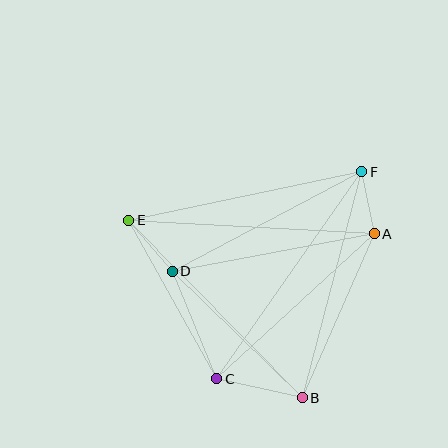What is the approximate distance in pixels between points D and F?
The distance between D and F is approximately 214 pixels.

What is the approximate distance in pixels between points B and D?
The distance between B and D is approximately 181 pixels.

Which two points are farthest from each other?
Points C and F are farthest from each other.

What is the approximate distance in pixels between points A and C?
The distance between A and C is approximately 214 pixels.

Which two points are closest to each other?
Points A and F are closest to each other.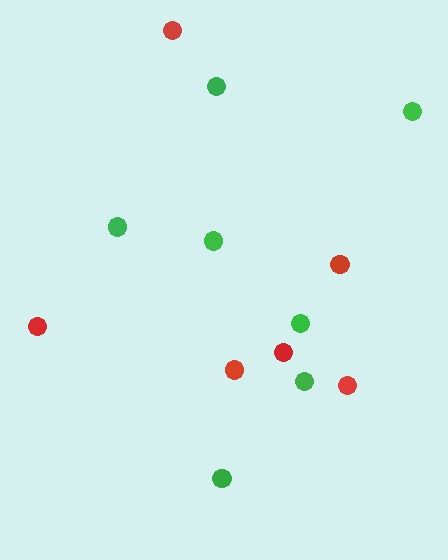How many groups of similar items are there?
There are 2 groups: one group of green circles (7) and one group of red circles (6).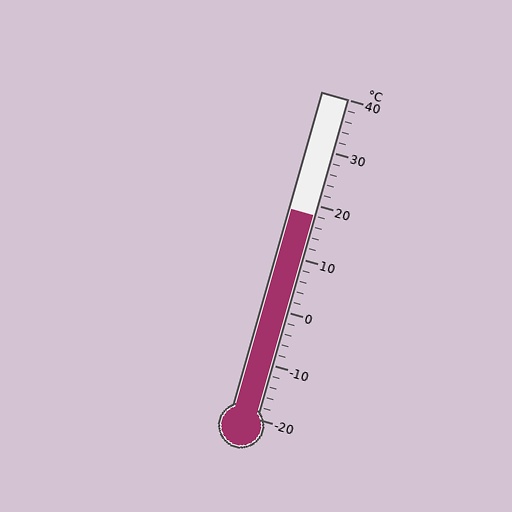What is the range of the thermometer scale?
The thermometer scale ranges from -20°C to 40°C.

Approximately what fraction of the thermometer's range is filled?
The thermometer is filled to approximately 65% of its range.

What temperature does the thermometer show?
The thermometer shows approximately 18°C.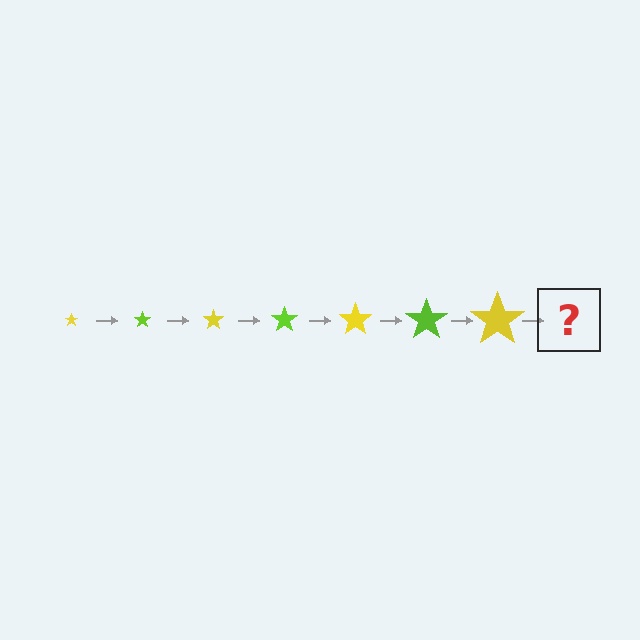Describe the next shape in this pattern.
It should be a lime star, larger than the previous one.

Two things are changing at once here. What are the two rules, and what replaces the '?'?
The two rules are that the star grows larger each step and the color cycles through yellow and lime. The '?' should be a lime star, larger than the previous one.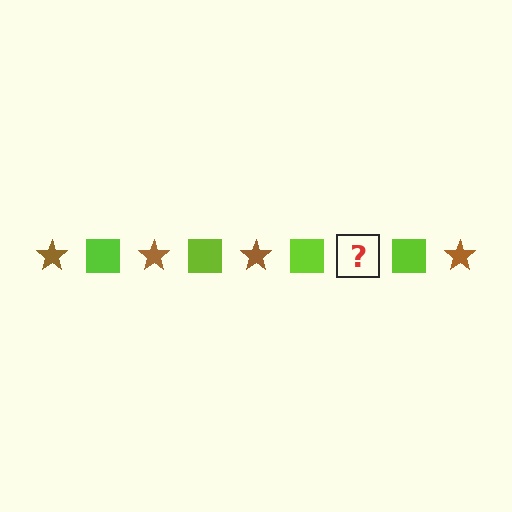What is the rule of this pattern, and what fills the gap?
The rule is that the pattern alternates between brown star and lime square. The gap should be filled with a brown star.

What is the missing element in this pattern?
The missing element is a brown star.